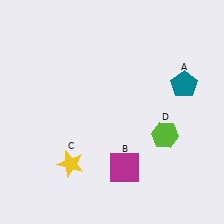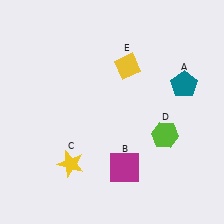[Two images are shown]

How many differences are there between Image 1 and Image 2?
There is 1 difference between the two images.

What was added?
A yellow diamond (E) was added in Image 2.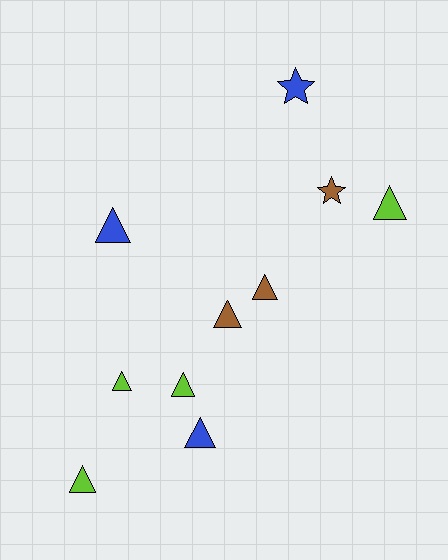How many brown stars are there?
There is 1 brown star.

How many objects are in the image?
There are 10 objects.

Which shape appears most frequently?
Triangle, with 8 objects.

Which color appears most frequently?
Lime, with 4 objects.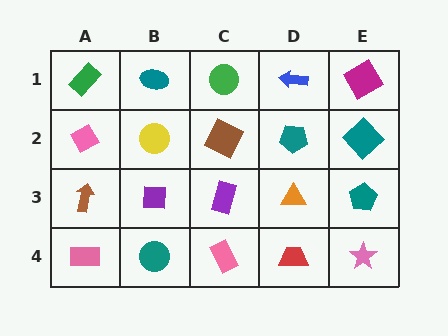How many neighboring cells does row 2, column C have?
4.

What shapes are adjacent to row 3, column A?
A pink diamond (row 2, column A), a pink rectangle (row 4, column A), a purple square (row 3, column B).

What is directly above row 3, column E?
A teal diamond.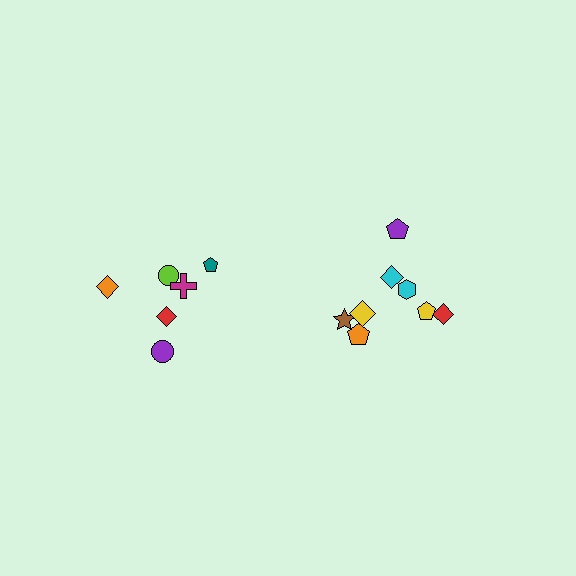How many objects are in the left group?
There are 6 objects.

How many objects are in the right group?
There are 8 objects.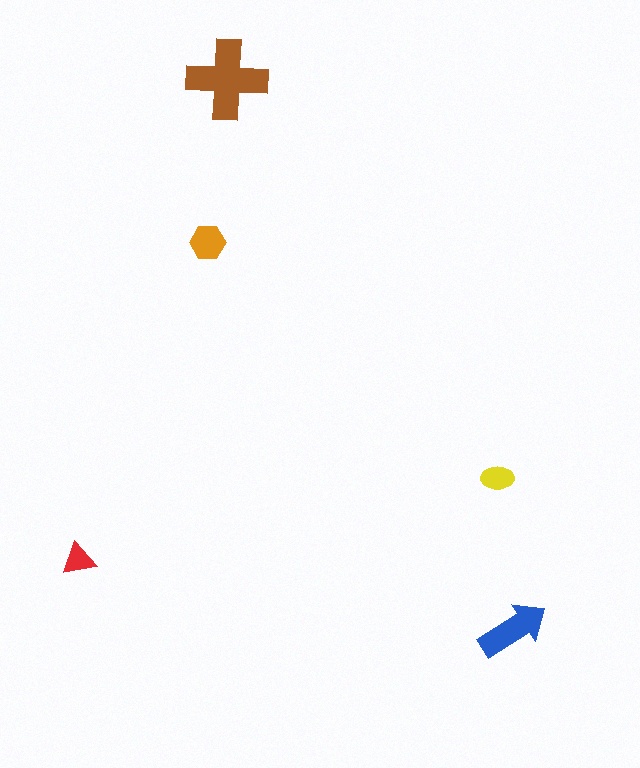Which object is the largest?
The brown cross.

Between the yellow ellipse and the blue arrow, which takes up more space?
The blue arrow.